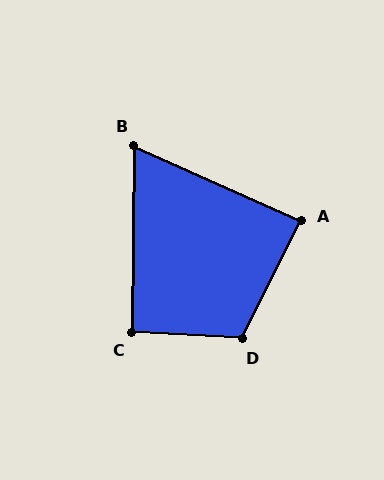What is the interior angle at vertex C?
Approximately 92 degrees (approximately right).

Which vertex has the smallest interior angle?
B, at approximately 67 degrees.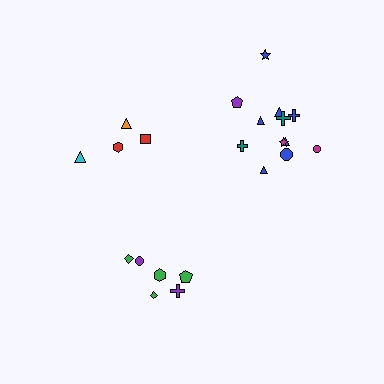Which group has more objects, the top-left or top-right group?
The top-right group.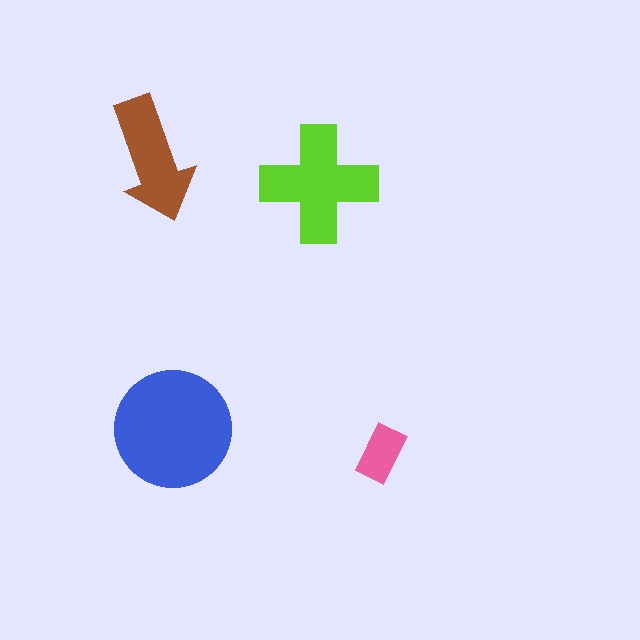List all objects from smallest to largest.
The pink rectangle, the brown arrow, the lime cross, the blue circle.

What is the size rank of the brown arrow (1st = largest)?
3rd.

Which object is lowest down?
The pink rectangle is bottommost.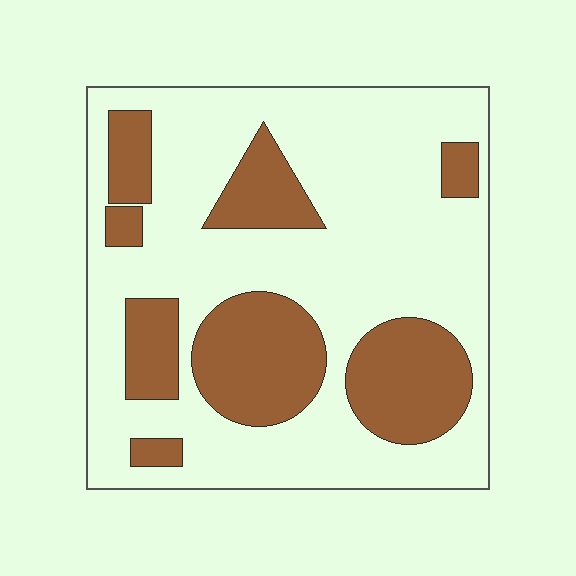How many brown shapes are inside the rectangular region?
8.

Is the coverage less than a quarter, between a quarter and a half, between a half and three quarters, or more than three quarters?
Between a quarter and a half.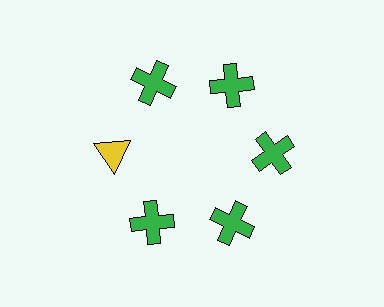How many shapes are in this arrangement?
There are 6 shapes arranged in a ring pattern.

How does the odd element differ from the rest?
It differs in both color (yellow instead of green) and shape (triangle instead of cross).